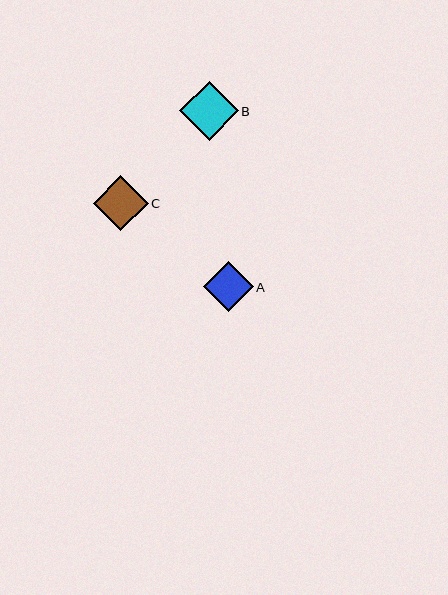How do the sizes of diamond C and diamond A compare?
Diamond C and diamond A are approximately the same size.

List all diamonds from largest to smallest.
From largest to smallest: B, C, A.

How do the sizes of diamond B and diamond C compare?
Diamond B and diamond C are approximately the same size.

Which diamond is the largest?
Diamond B is the largest with a size of approximately 58 pixels.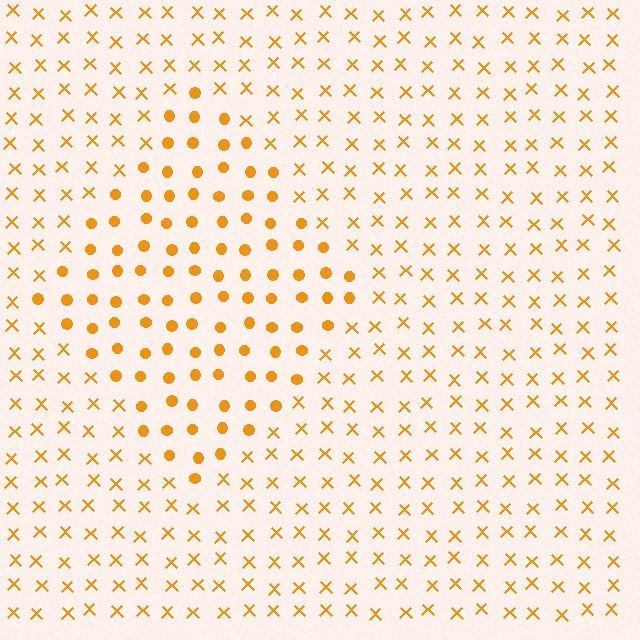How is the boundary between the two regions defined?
The boundary is defined by a change in element shape: circles inside vs. X marks outside. All elements share the same color and spacing.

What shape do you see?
I see a diamond.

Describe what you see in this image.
The image is filled with small orange elements arranged in a uniform grid. A diamond-shaped region contains circles, while the surrounding area contains X marks. The boundary is defined purely by the change in element shape.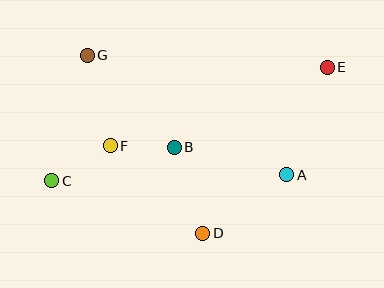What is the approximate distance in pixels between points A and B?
The distance between A and B is approximately 116 pixels.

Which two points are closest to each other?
Points B and F are closest to each other.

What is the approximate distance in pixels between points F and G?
The distance between F and G is approximately 93 pixels.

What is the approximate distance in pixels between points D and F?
The distance between D and F is approximately 127 pixels.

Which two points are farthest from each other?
Points C and E are farthest from each other.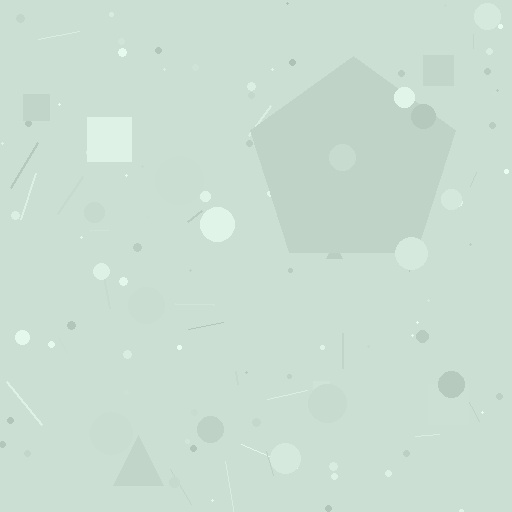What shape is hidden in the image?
A pentagon is hidden in the image.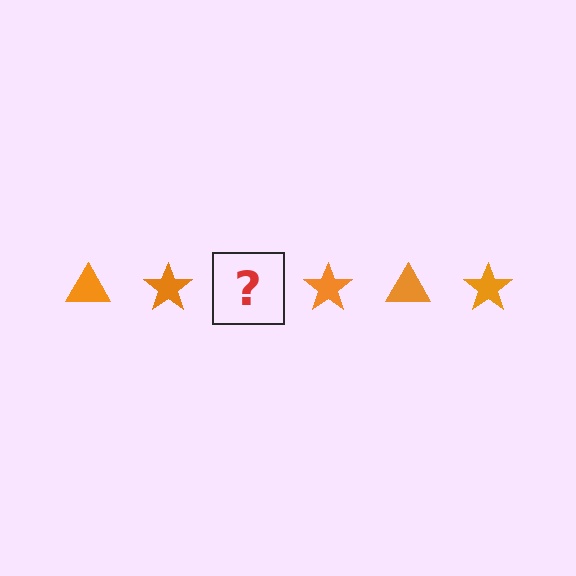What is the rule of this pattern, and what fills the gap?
The rule is that the pattern cycles through triangle, star shapes in orange. The gap should be filled with an orange triangle.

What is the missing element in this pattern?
The missing element is an orange triangle.